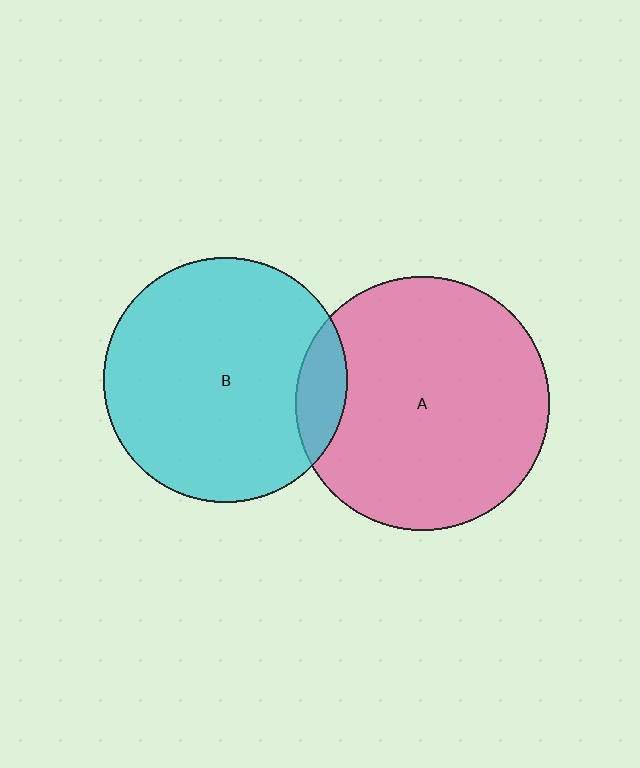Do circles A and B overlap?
Yes.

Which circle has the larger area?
Circle A (pink).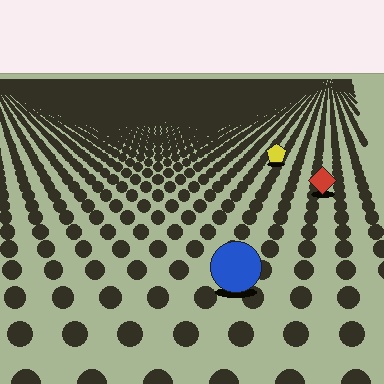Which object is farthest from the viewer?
The yellow pentagon is farthest from the viewer. It appears smaller and the ground texture around it is denser.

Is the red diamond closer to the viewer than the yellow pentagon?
Yes. The red diamond is closer — you can tell from the texture gradient: the ground texture is coarser near it.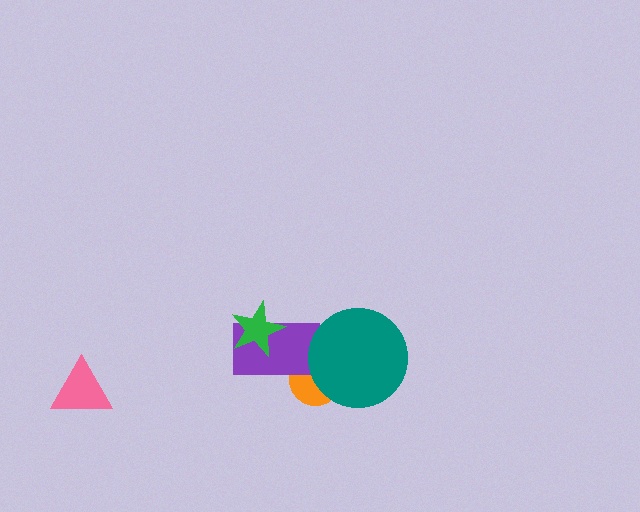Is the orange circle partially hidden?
Yes, it is partially covered by another shape.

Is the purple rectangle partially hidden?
Yes, it is partially covered by another shape.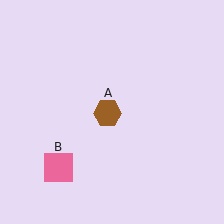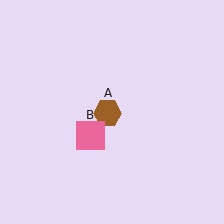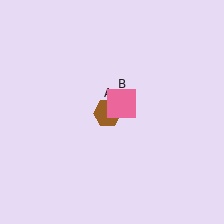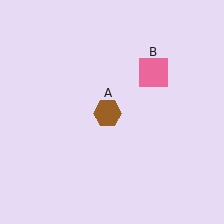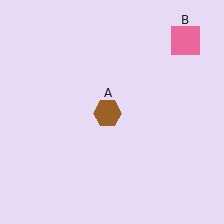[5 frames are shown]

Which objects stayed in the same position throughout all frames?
Brown hexagon (object A) remained stationary.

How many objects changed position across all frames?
1 object changed position: pink square (object B).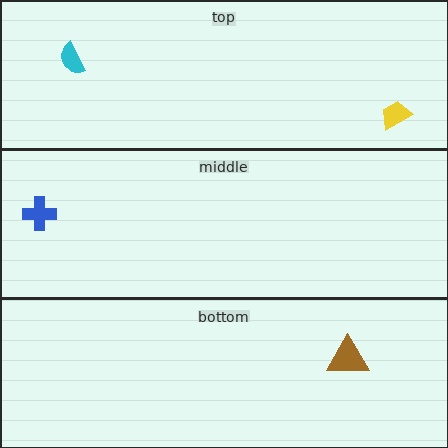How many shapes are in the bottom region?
1.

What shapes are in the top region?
The cyan semicircle, the yellow trapezoid.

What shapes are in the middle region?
The blue cross.